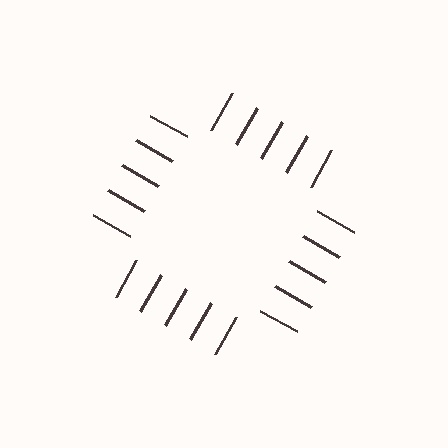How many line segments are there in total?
20 — 5 along each of the 4 edges.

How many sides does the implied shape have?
4 sides — the line-ends trace a square.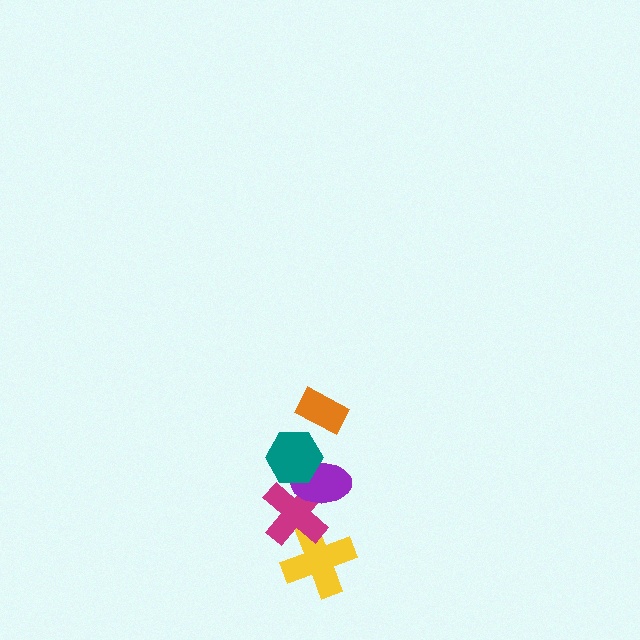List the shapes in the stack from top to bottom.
From top to bottom: the orange rectangle, the teal hexagon, the purple ellipse, the magenta cross, the yellow cross.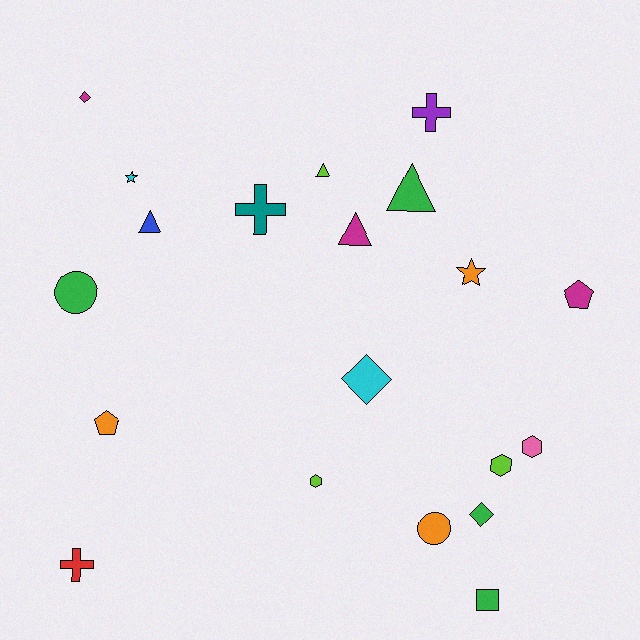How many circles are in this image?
There are 2 circles.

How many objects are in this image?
There are 20 objects.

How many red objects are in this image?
There is 1 red object.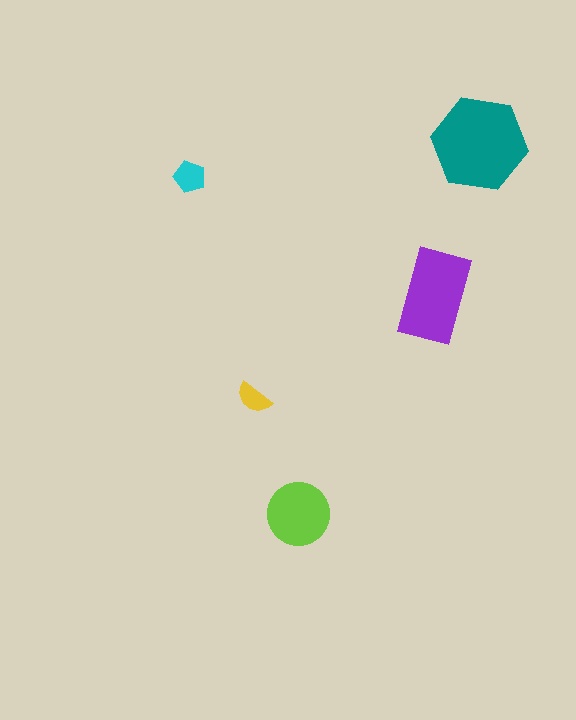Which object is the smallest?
The yellow semicircle.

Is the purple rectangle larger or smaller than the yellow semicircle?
Larger.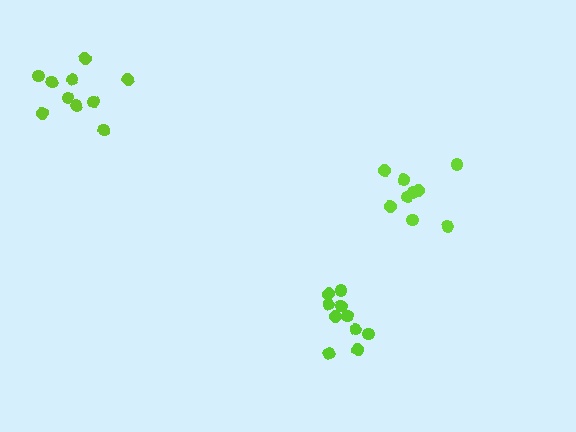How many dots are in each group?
Group 1: 9 dots, Group 2: 10 dots, Group 3: 10 dots (29 total).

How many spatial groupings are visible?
There are 3 spatial groupings.